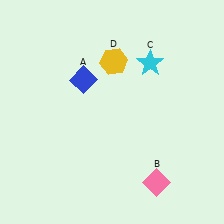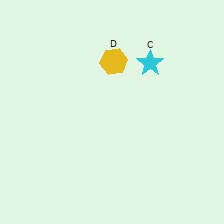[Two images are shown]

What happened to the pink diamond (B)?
The pink diamond (B) was removed in Image 2. It was in the bottom-right area of Image 1.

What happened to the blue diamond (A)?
The blue diamond (A) was removed in Image 2. It was in the top-left area of Image 1.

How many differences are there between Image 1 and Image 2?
There are 2 differences between the two images.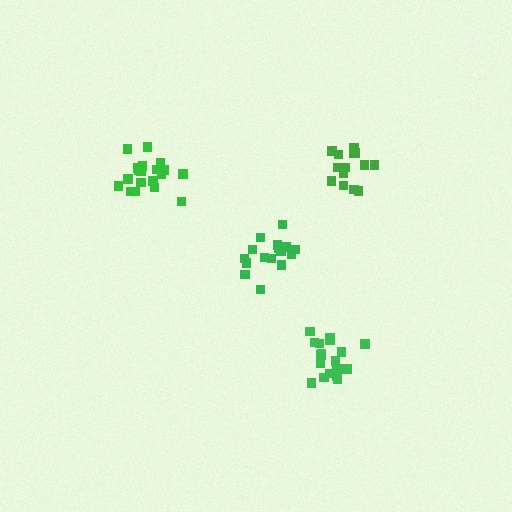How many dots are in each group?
Group 1: 20 dots, Group 2: 18 dots, Group 3: 16 dots, Group 4: 14 dots (68 total).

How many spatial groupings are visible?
There are 4 spatial groupings.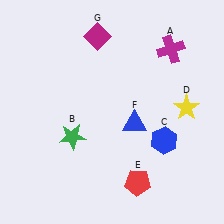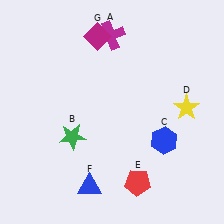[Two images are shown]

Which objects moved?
The objects that moved are: the magenta cross (A), the blue triangle (F).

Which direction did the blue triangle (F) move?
The blue triangle (F) moved down.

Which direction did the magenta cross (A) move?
The magenta cross (A) moved left.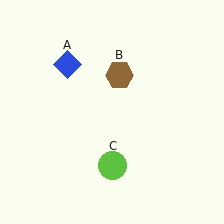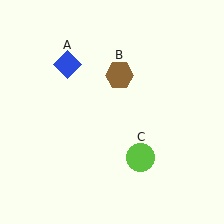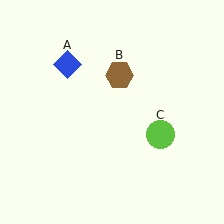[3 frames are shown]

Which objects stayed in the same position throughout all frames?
Blue diamond (object A) and brown hexagon (object B) remained stationary.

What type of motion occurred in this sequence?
The lime circle (object C) rotated counterclockwise around the center of the scene.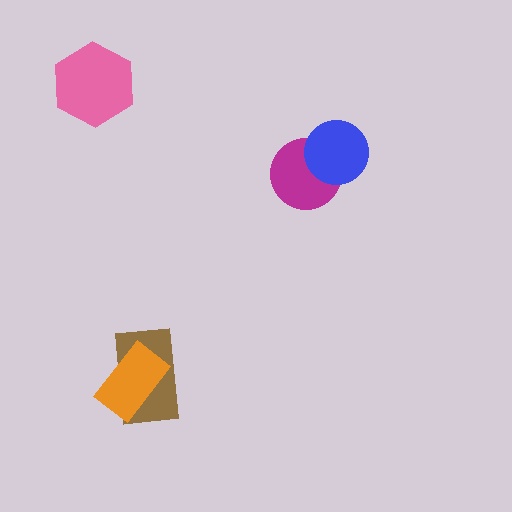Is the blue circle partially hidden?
No, no other shape covers it.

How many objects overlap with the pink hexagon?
0 objects overlap with the pink hexagon.